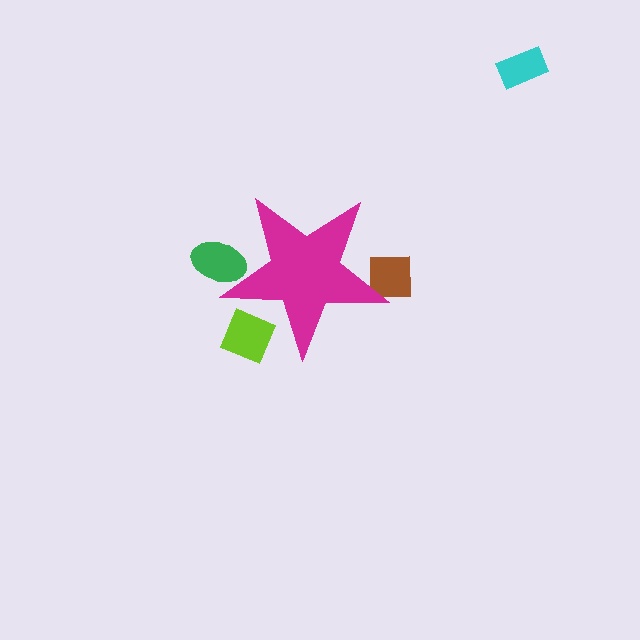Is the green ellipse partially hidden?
Yes, the green ellipse is partially hidden behind the magenta star.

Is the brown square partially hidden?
Yes, the brown square is partially hidden behind the magenta star.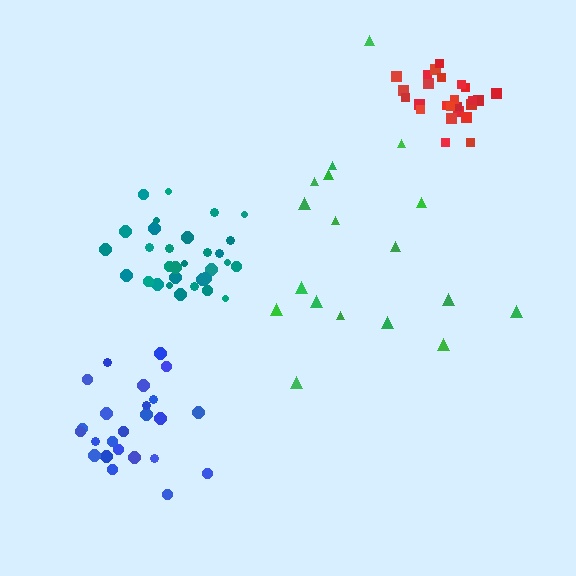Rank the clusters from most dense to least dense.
red, teal, blue, green.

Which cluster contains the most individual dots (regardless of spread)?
Teal (31).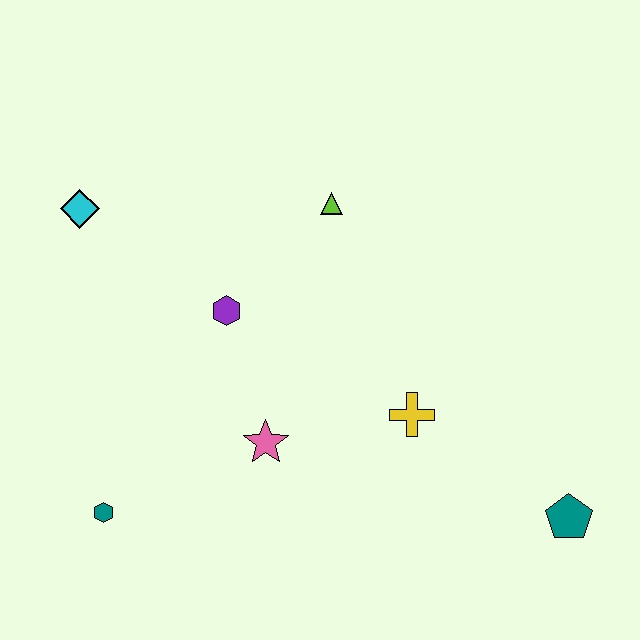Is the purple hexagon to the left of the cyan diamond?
No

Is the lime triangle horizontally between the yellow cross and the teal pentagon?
No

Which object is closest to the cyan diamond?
The purple hexagon is closest to the cyan diamond.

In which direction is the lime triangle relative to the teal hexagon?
The lime triangle is above the teal hexagon.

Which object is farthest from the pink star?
The teal pentagon is farthest from the pink star.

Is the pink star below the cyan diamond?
Yes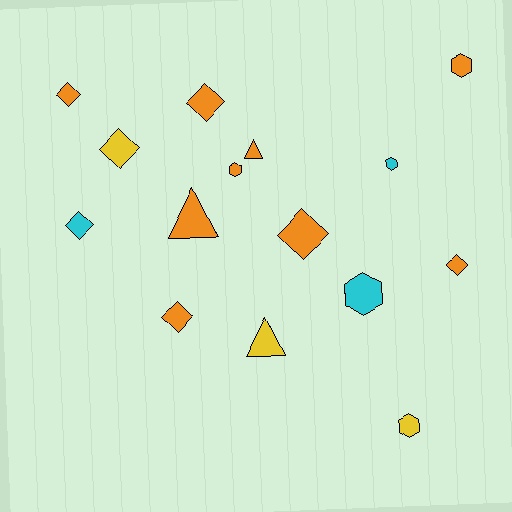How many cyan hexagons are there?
There are 2 cyan hexagons.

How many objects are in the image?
There are 15 objects.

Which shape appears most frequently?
Diamond, with 7 objects.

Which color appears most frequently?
Orange, with 9 objects.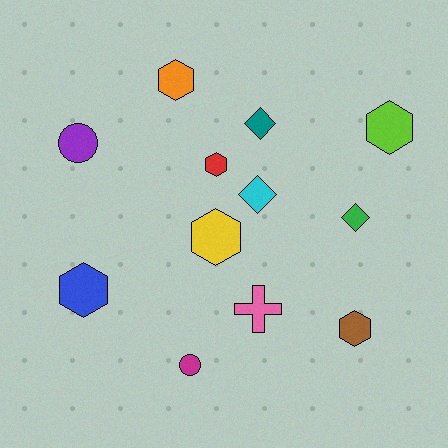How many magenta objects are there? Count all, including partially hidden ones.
There is 1 magenta object.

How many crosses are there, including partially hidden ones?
There is 1 cross.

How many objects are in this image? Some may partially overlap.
There are 12 objects.